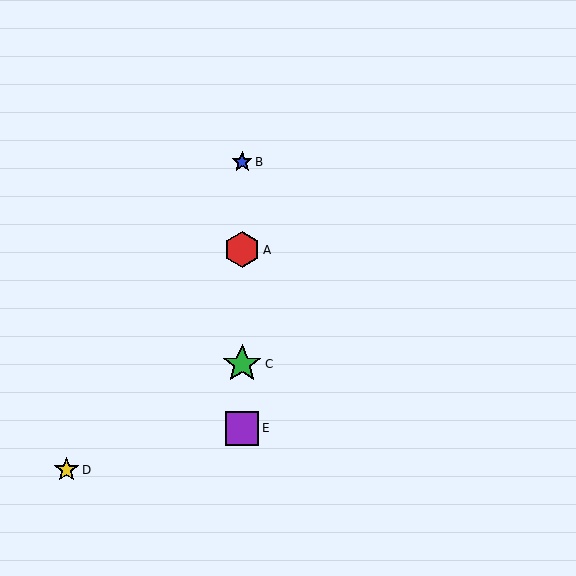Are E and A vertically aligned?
Yes, both are at x≈242.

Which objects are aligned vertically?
Objects A, B, C, E are aligned vertically.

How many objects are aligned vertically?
4 objects (A, B, C, E) are aligned vertically.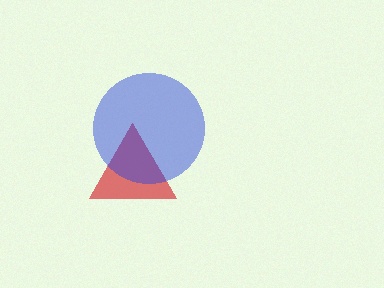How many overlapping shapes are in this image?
There are 2 overlapping shapes in the image.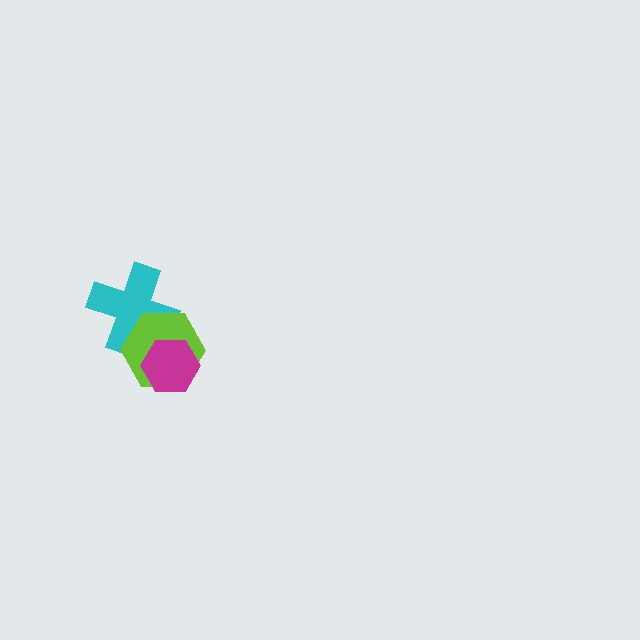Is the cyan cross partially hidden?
Yes, it is partially covered by another shape.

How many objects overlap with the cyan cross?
1 object overlaps with the cyan cross.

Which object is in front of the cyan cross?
The lime hexagon is in front of the cyan cross.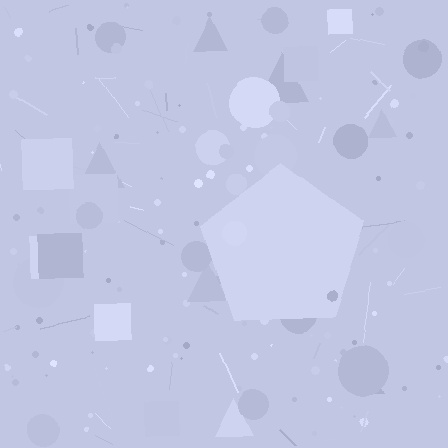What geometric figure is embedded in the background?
A pentagon is embedded in the background.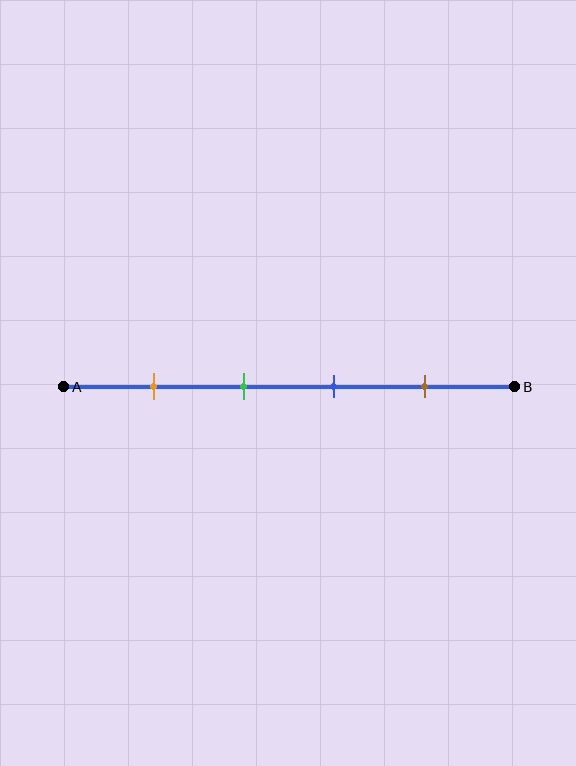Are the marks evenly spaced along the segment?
Yes, the marks are approximately evenly spaced.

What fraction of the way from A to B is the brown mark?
The brown mark is approximately 80% (0.8) of the way from A to B.